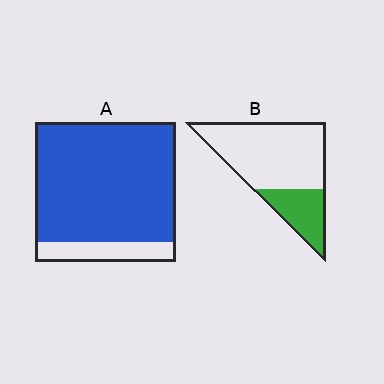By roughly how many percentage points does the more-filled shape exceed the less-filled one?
By roughly 60 percentage points (A over B).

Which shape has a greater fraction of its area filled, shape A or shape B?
Shape A.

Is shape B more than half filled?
No.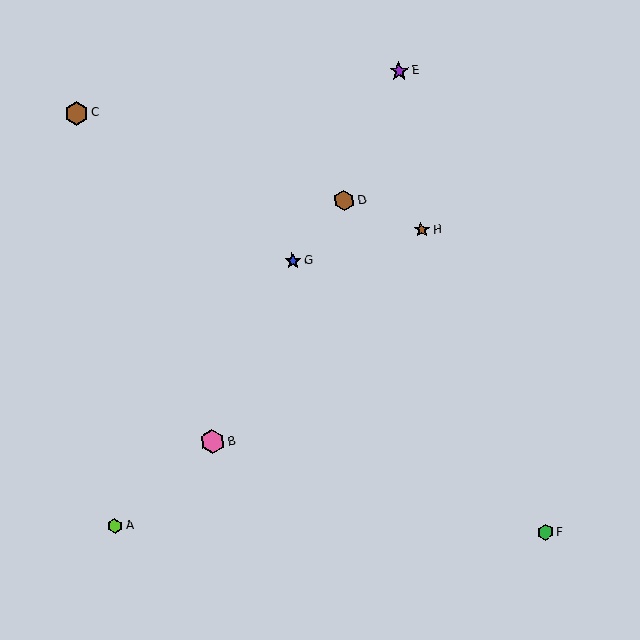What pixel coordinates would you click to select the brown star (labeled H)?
Click at (422, 230) to select the brown star H.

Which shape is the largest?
The pink hexagon (labeled B) is the largest.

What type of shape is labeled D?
Shape D is a brown hexagon.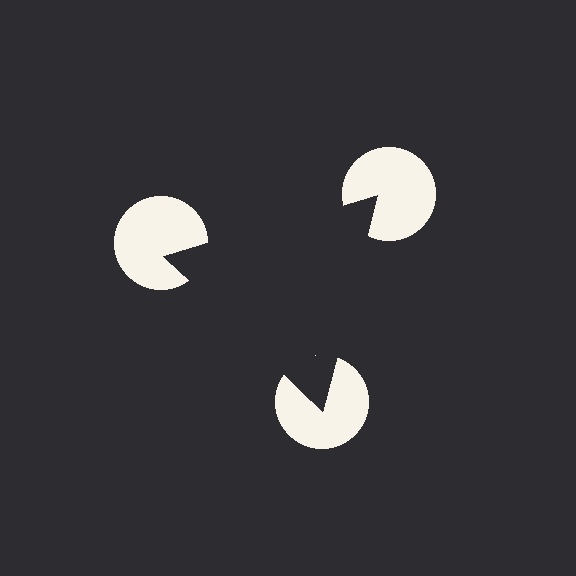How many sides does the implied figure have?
3 sides.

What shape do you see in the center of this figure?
An illusory triangle — its edges are inferred from the aligned wedge cuts in the pac-man discs, not physically drawn.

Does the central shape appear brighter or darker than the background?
It typically appears slightly darker than the background, even though no actual brightness change is drawn.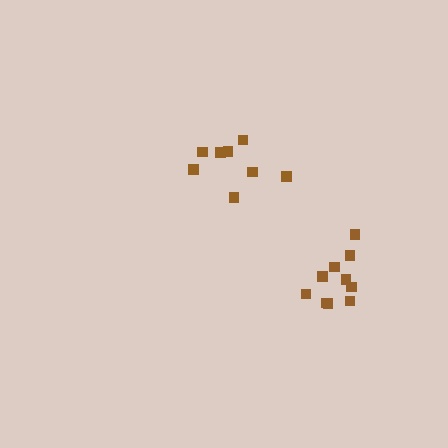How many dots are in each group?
Group 1: 8 dots, Group 2: 10 dots (18 total).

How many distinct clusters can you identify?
There are 2 distinct clusters.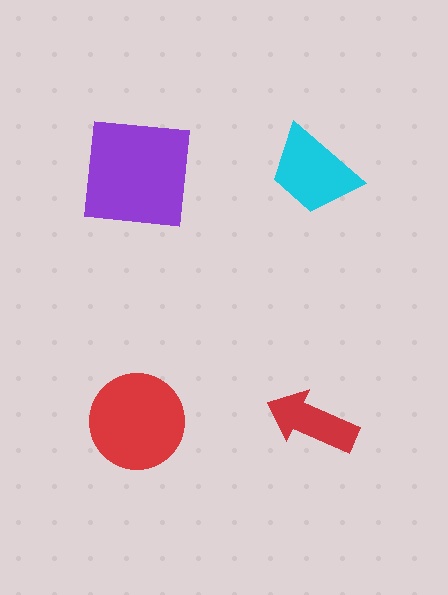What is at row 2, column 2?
A red arrow.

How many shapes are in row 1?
2 shapes.